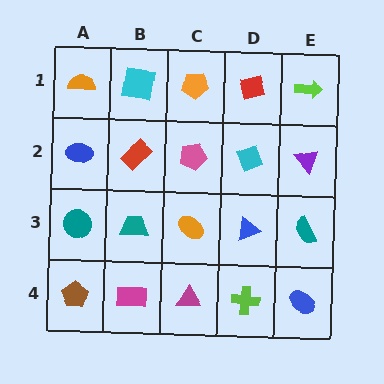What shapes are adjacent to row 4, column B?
A teal trapezoid (row 3, column B), a brown pentagon (row 4, column A), a magenta triangle (row 4, column C).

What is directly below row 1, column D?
A cyan diamond.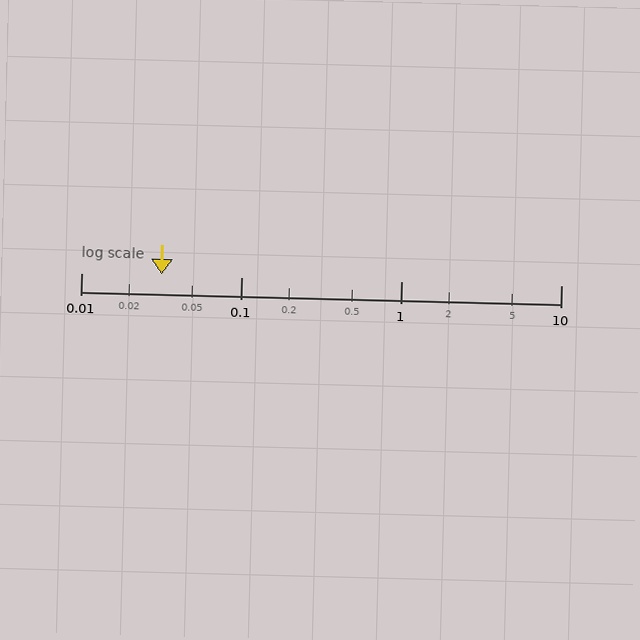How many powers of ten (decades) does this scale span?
The scale spans 3 decades, from 0.01 to 10.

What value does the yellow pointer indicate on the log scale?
The pointer indicates approximately 0.032.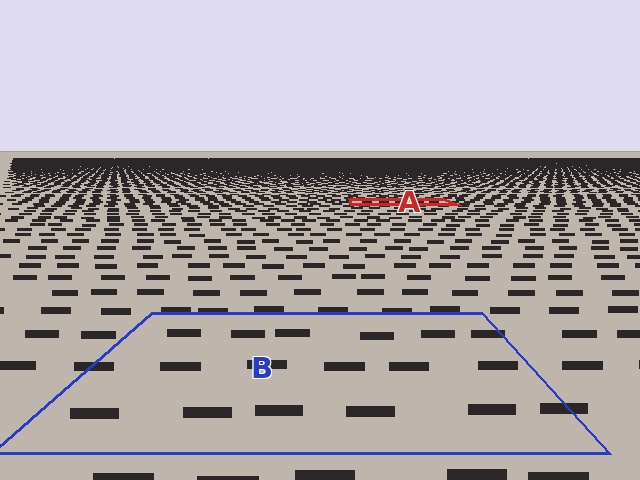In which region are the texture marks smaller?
The texture marks are smaller in region A, because it is farther away.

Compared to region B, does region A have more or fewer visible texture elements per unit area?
Region A has more texture elements per unit area — they are packed more densely because it is farther away.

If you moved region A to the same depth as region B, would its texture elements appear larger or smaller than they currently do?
They would appear larger. At a closer depth, the same texture elements are projected at a bigger on-screen size.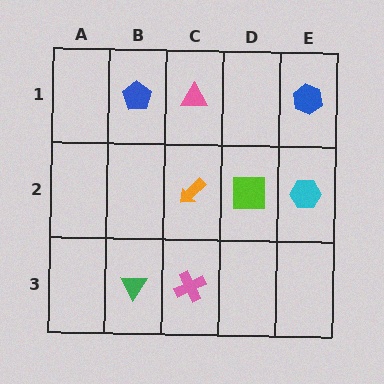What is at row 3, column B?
A green triangle.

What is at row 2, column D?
A lime square.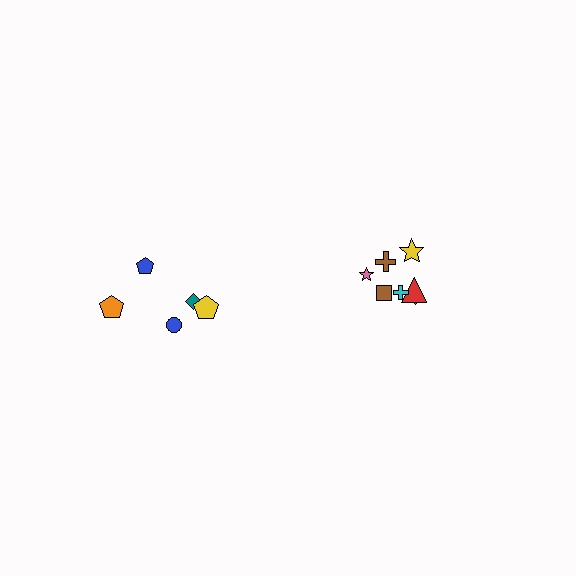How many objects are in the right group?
There are 7 objects.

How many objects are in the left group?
There are 5 objects.